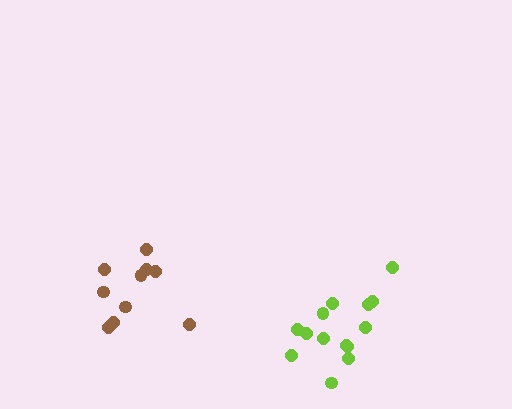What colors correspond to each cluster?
The clusters are colored: brown, lime.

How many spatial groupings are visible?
There are 2 spatial groupings.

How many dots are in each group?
Group 1: 10 dots, Group 2: 14 dots (24 total).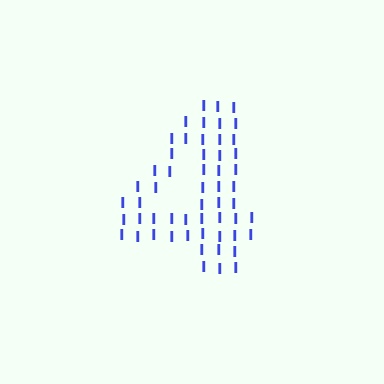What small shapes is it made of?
It is made of small letter I's.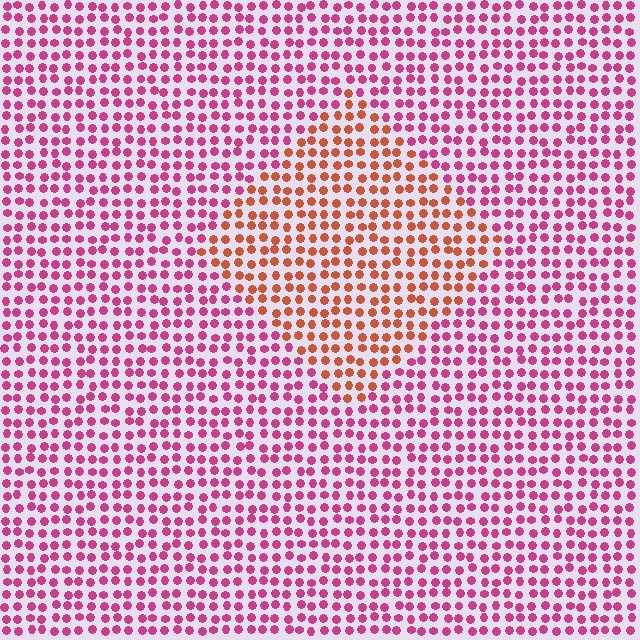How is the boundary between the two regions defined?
The boundary is defined purely by a slight shift in hue (about 45 degrees). Spacing, size, and orientation are identical on both sides.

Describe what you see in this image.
The image is filled with small magenta elements in a uniform arrangement. A diamond-shaped region is visible where the elements are tinted to a slightly different hue, forming a subtle color boundary.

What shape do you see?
I see a diamond.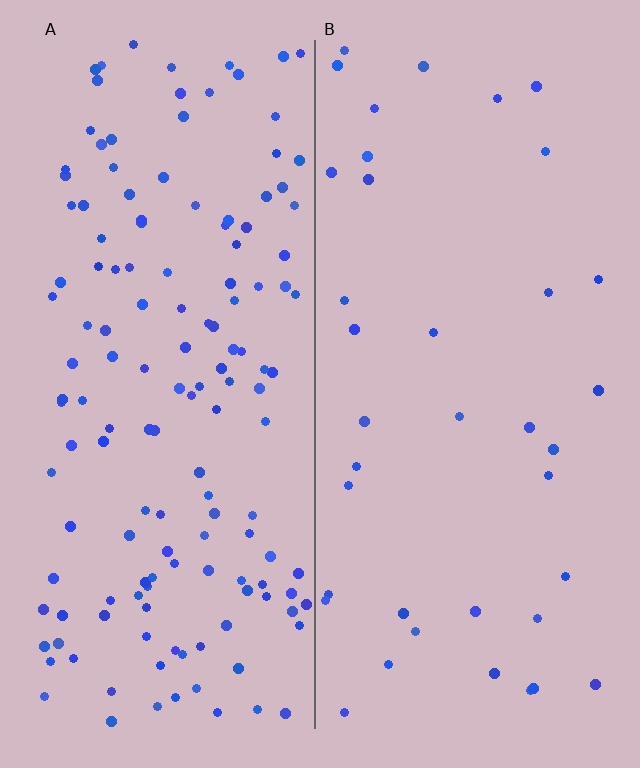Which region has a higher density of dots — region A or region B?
A (the left).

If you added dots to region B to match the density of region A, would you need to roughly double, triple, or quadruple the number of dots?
Approximately quadruple.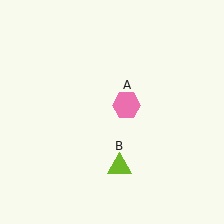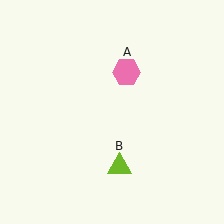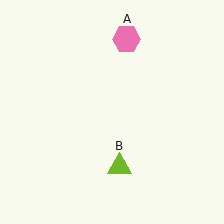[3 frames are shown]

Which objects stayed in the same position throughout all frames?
Lime triangle (object B) remained stationary.